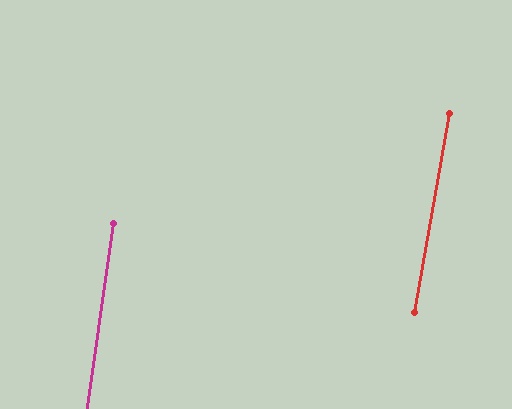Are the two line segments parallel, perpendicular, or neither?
Parallel — their directions differ by only 1.5°.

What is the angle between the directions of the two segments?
Approximately 1 degree.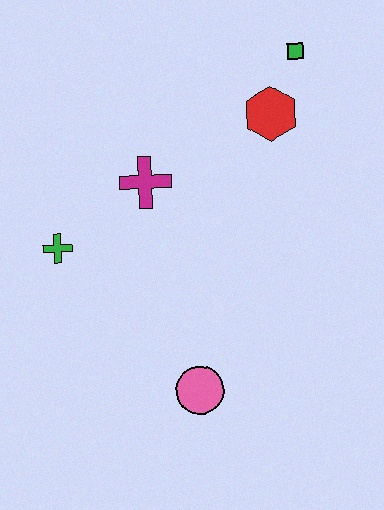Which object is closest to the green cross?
The magenta cross is closest to the green cross.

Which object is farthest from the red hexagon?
The pink circle is farthest from the red hexagon.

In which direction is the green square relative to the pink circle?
The green square is above the pink circle.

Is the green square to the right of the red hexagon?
Yes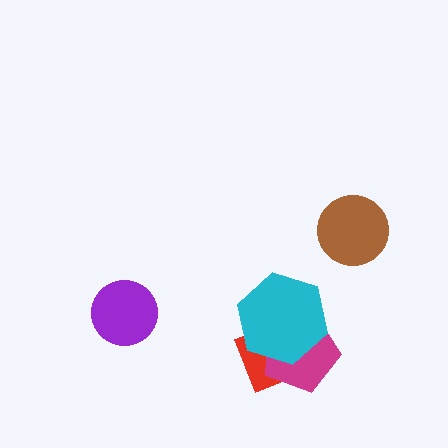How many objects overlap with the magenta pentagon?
2 objects overlap with the magenta pentagon.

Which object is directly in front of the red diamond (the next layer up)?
The magenta pentagon is directly in front of the red diamond.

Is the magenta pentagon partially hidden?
Yes, it is partially covered by another shape.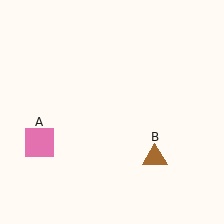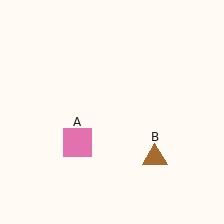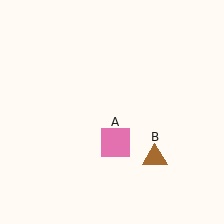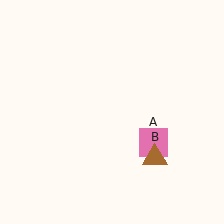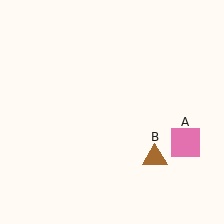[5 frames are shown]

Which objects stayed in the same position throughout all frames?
Brown triangle (object B) remained stationary.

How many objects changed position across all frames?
1 object changed position: pink square (object A).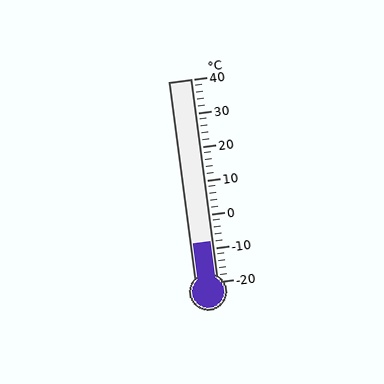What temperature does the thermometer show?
The thermometer shows approximately -8°C.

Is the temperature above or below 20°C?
The temperature is below 20°C.